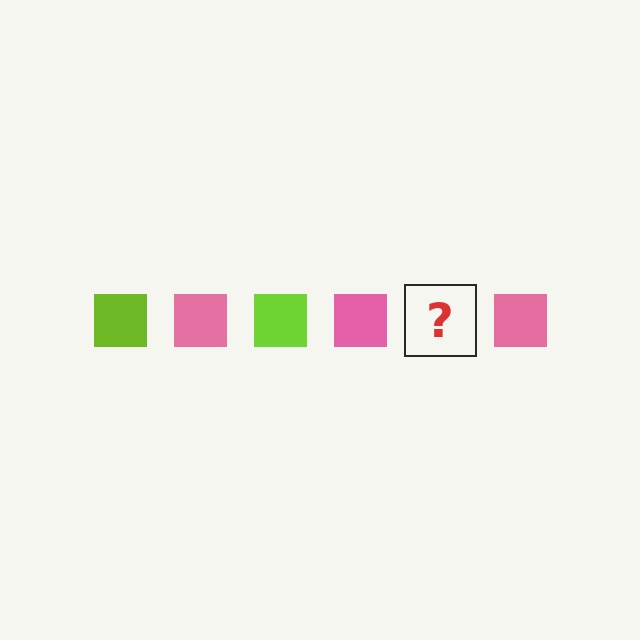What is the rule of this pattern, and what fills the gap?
The rule is that the pattern cycles through lime, pink squares. The gap should be filled with a lime square.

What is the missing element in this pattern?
The missing element is a lime square.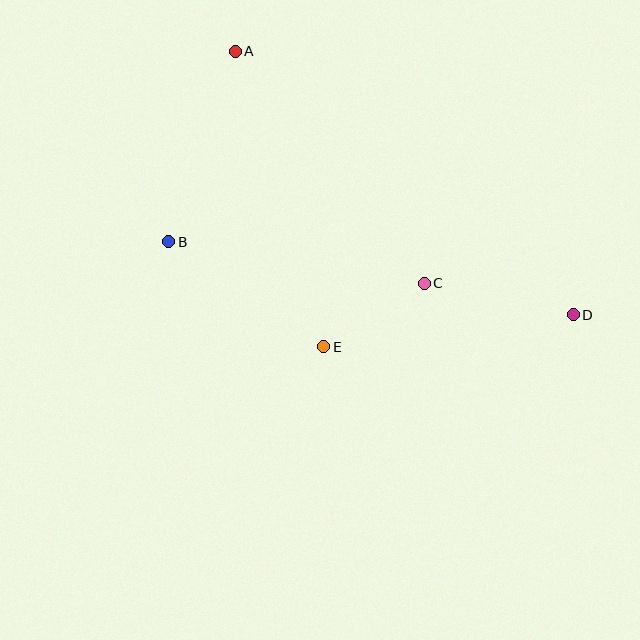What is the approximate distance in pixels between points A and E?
The distance between A and E is approximately 308 pixels.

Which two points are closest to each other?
Points C and E are closest to each other.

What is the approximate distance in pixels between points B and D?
The distance between B and D is approximately 411 pixels.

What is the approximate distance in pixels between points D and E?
The distance between D and E is approximately 251 pixels.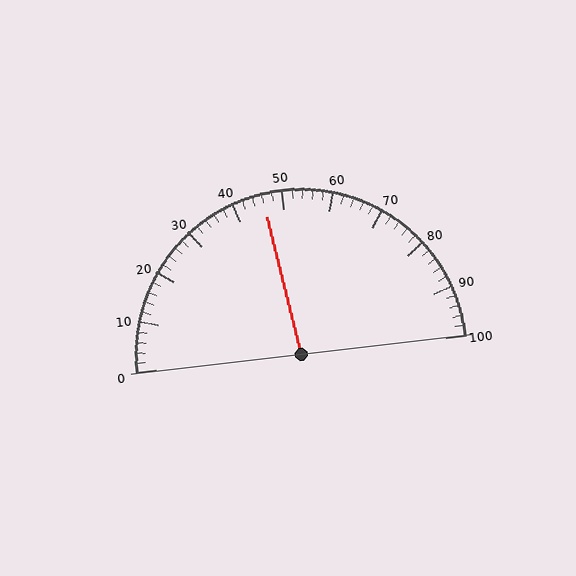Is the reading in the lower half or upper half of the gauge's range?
The reading is in the lower half of the range (0 to 100).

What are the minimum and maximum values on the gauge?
The gauge ranges from 0 to 100.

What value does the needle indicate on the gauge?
The needle indicates approximately 46.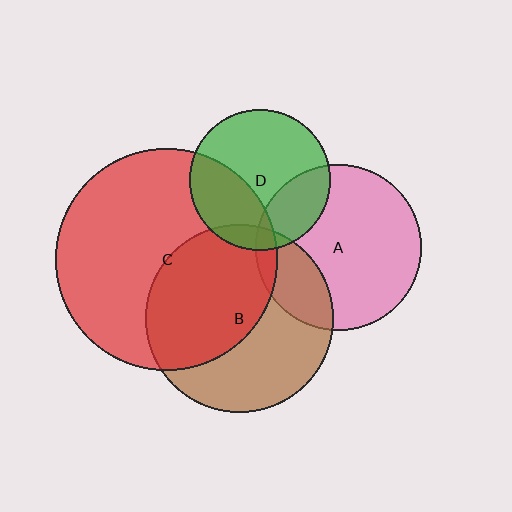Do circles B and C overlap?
Yes.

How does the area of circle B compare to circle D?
Approximately 1.8 times.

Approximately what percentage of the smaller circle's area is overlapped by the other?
Approximately 50%.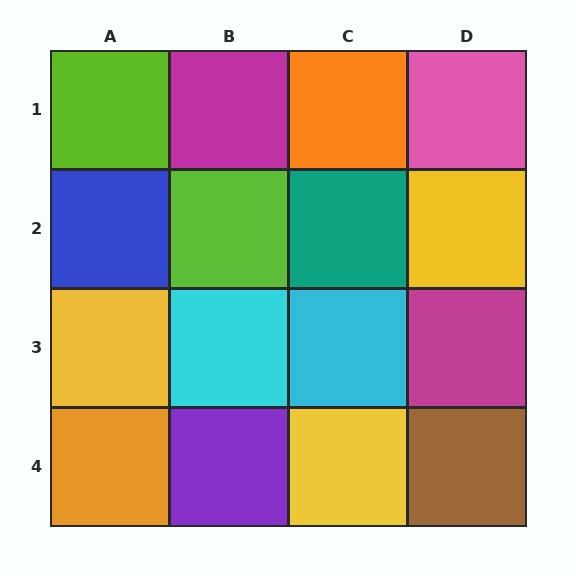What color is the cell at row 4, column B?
Purple.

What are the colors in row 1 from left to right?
Lime, magenta, orange, pink.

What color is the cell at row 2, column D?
Yellow.